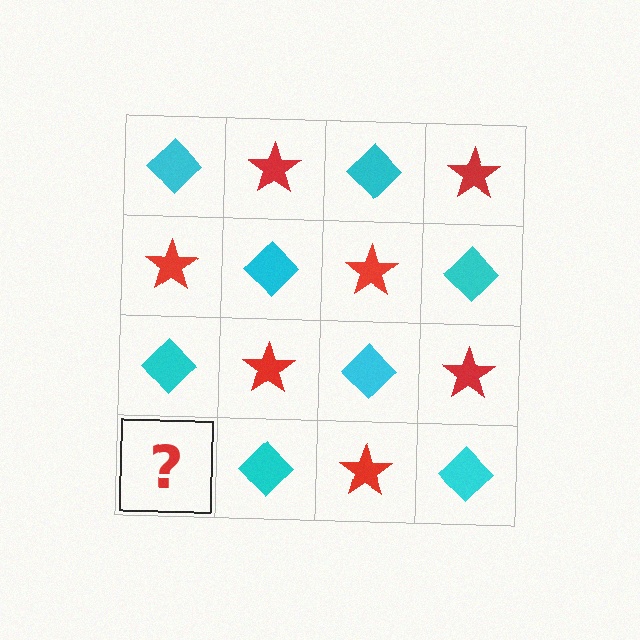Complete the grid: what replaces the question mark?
The question mark should be replaced with a red star.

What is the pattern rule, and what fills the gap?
The rule is that it alternates cyan diamond and red star in a checkerboard pattern. The gap should be filled with a red star.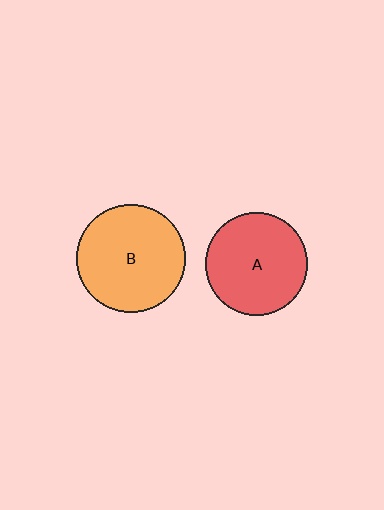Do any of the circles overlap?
No, none of the circles overlap.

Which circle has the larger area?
Circle B (orange).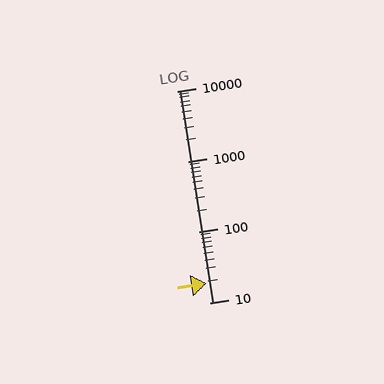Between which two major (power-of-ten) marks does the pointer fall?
The pointer is between 10 and 100.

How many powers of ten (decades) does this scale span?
The scale spans 3 decades, from 10 to 10000.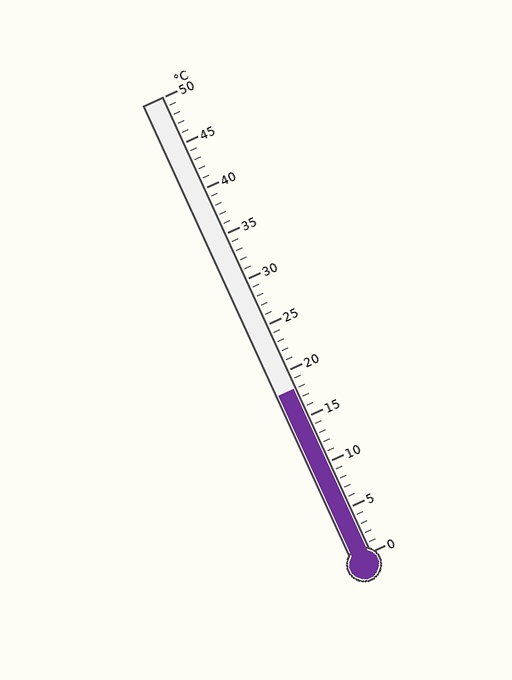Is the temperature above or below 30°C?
The temperature is below 30°C.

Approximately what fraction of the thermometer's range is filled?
The thermometer is filled to approximately 35% of its range.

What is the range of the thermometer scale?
The thermometer scale ranges from 0°C to 50°C.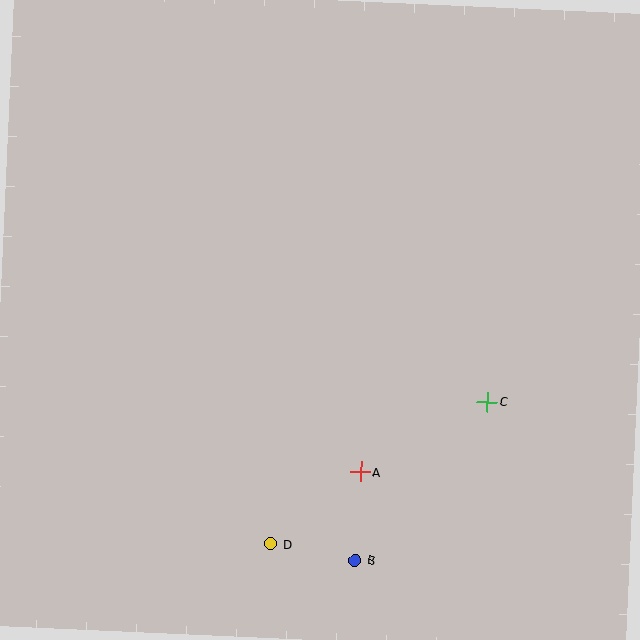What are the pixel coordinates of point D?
Point D is at (271, 544).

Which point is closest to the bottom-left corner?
Point D is closest to the bottom-left corner.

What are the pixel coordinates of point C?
Point C is at (487, 402).